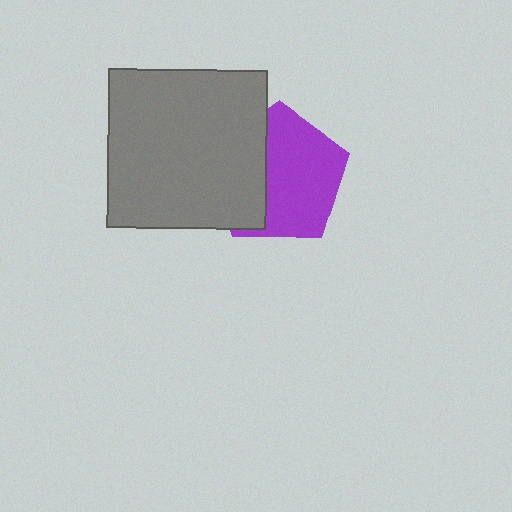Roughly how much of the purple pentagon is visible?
About half of it is visible (roughly 63%).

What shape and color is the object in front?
The object in front is a gray square.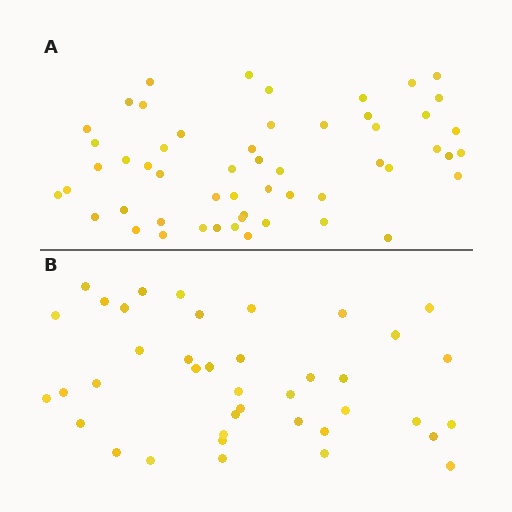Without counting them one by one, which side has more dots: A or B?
Region A (the top region) has more dots.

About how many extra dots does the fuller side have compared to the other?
Region A has approximately 15 more dots than region B.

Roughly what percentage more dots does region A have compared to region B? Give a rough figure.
About 35% more.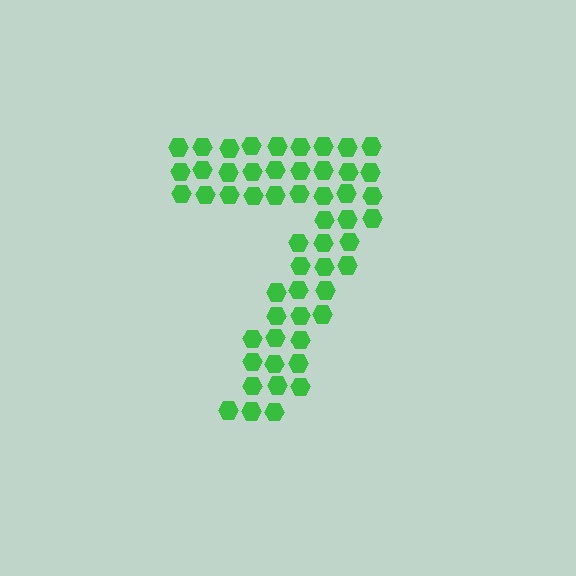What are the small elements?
The small elements are hexagons.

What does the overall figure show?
The overall figure shows the digit 7.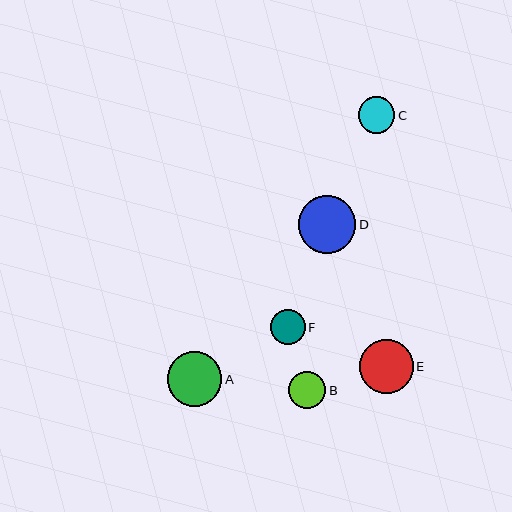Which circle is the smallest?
Circle F is the smallest with a size of approximately 35 pixels.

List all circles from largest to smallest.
From largest to smallest: D, A, E, B, C, F.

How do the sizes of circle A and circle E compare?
Circle A and circle E are approximately the same size.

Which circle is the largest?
Circle D is the largest with a size of approximately 58 pixels.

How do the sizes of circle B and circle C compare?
Circle B and circle C are approximately the same size.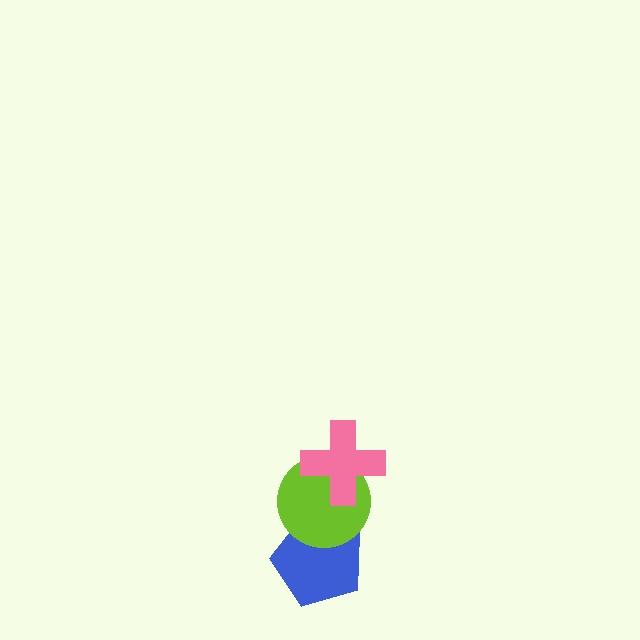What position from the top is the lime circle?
The lime circle is 2nd from the top.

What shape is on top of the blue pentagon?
The lime circle is on top of the blue pentagon.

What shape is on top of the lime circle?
The pink cross is on top of the lime circle.